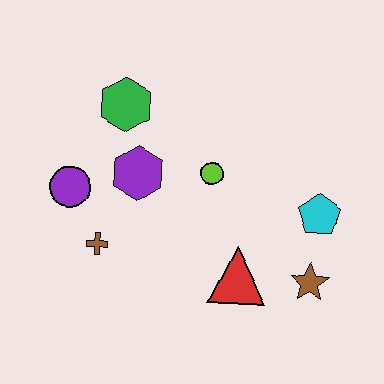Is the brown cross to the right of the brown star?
No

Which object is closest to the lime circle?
The purple hexagon is closest to the lime circle.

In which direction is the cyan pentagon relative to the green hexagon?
The cyan pentagon is to the right of the green hexagon.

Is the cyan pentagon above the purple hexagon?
No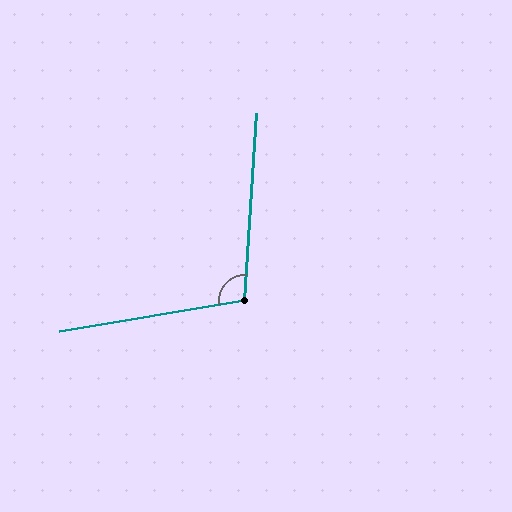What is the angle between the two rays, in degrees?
Approximately 103 degrees.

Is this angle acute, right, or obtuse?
It is obtuse.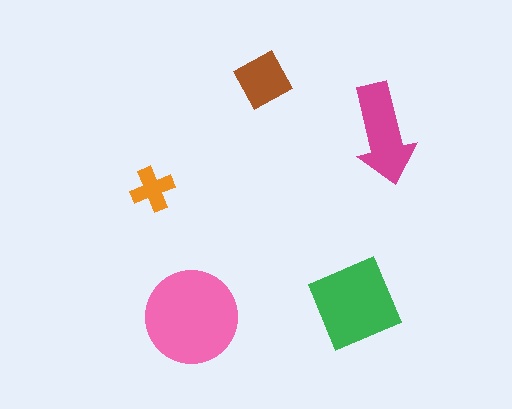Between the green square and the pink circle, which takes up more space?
The pink circle.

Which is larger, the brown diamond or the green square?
The green square.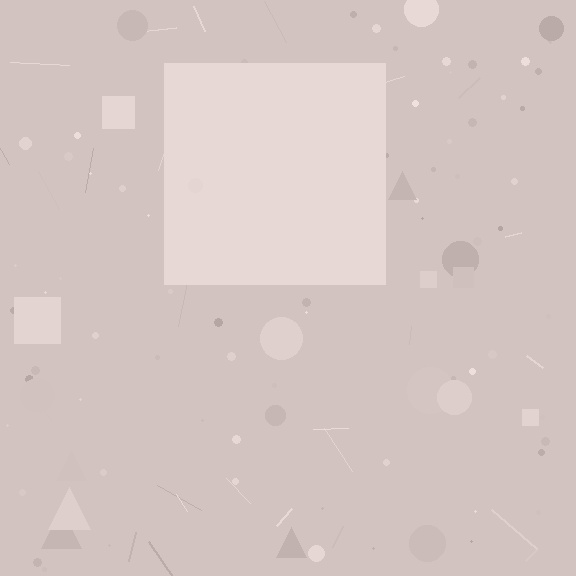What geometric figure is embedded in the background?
A square is embedded in the background.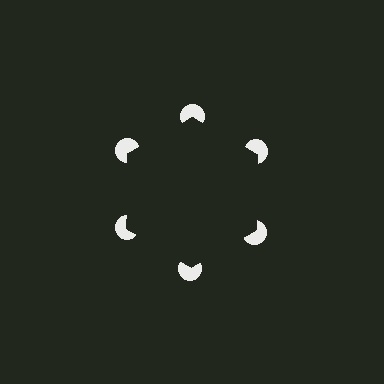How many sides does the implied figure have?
6 sides.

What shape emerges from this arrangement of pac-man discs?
An illusory hexagon — its edges are inferred from the aligned wedge cuts in the pac-man discs, not physically drawn.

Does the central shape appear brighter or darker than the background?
It typically appears slightly darker than the background, even though no actual brightness change is drawn.